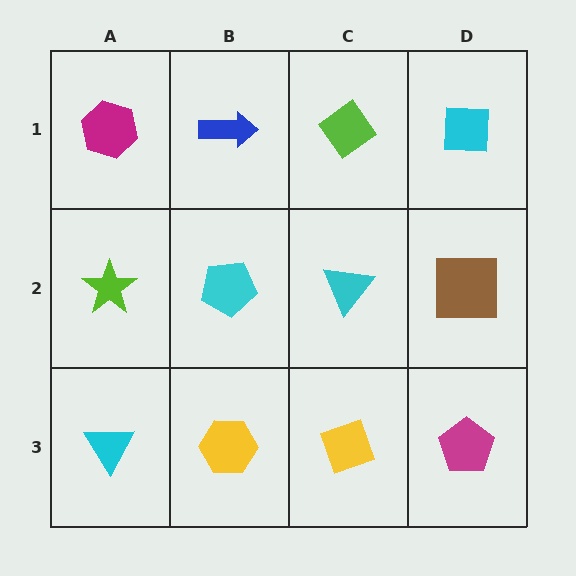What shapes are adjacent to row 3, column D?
A brown square (row 2, column D), a yellow diamond (row 3, column C).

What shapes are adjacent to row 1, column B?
A cyan pentagon (row 2, column B), a magenta hexagon (row 1, column A), a lime diamond (row 1, column C).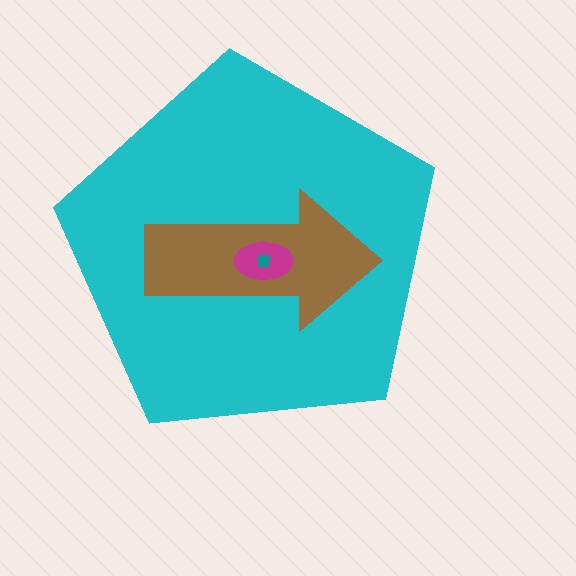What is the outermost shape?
The cyan pentagon.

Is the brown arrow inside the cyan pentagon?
Yes.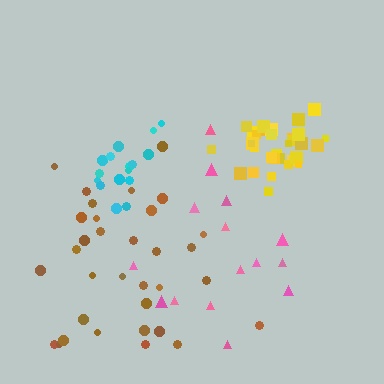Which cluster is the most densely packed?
Yellow.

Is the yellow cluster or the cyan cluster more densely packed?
Yellow.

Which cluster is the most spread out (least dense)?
Pink.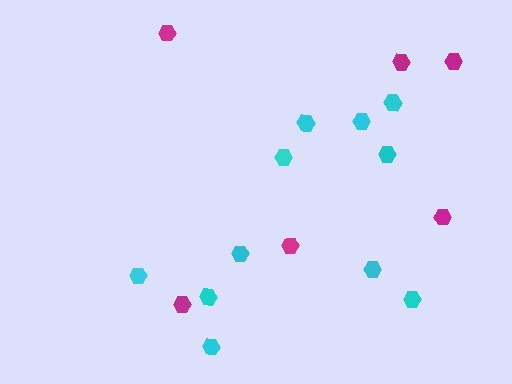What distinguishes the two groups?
There are 2 groups: one group of magenta hexagons (6) and one group of cyan hexagons (11).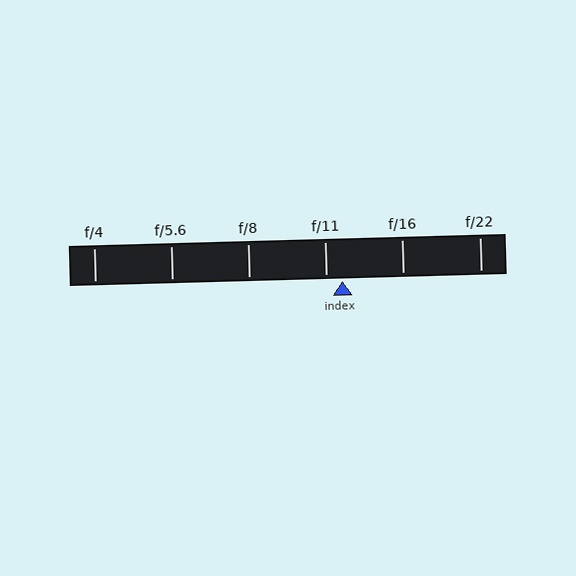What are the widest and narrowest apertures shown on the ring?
The widest aperture shown is f/4 and the narrowest is f/22.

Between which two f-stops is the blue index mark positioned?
The index mark is between f/11 and f/16.